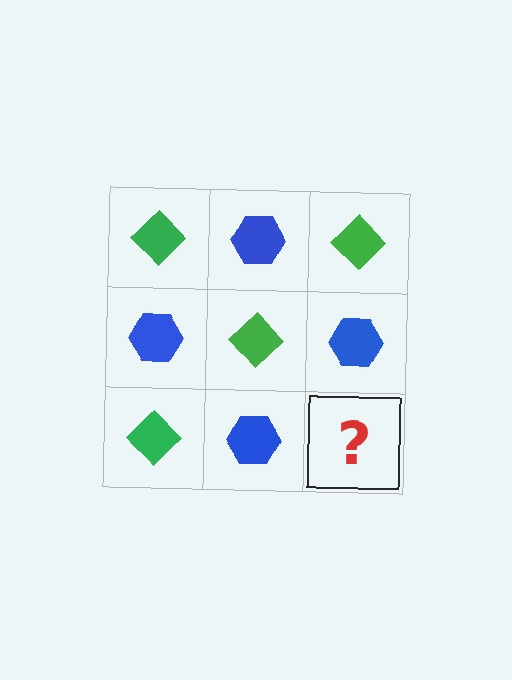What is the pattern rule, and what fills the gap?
The rule is that it alternates green diamond and blue hexagon in a checkerboard pattern. The gap should be filled with a green diamond.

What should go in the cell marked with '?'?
The missing cell should contain a green diamond.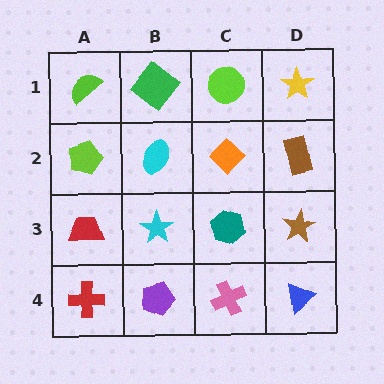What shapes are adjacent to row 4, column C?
A teal hexagon (row 3, column C), a purple pentagon (row 4, column B), a blue triangle (row 4, column D).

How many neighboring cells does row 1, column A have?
2.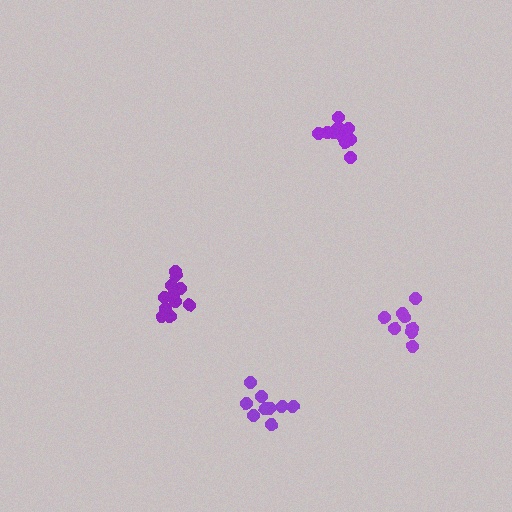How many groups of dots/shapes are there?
There are 4 groups.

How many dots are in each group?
Group 1: 11 dots, Group 2: 8 dots, Group 3: 9 dots, Group 4: 11 dots (39 total).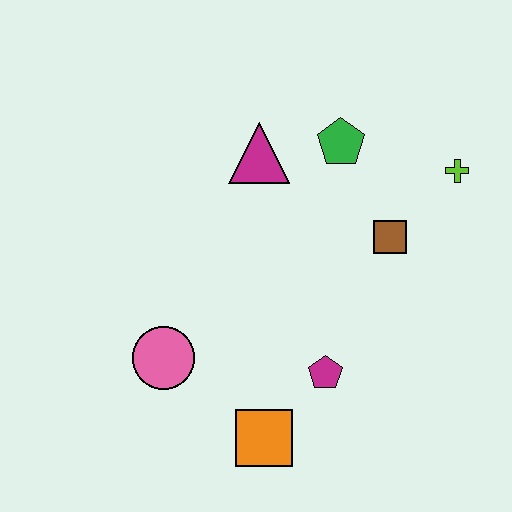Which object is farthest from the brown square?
The pink circle is farthest from the brown square.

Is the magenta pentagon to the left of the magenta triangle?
No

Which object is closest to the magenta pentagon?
The orange square is closest to the magenta pentagon.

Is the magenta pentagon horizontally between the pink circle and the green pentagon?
Yes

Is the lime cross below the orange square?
No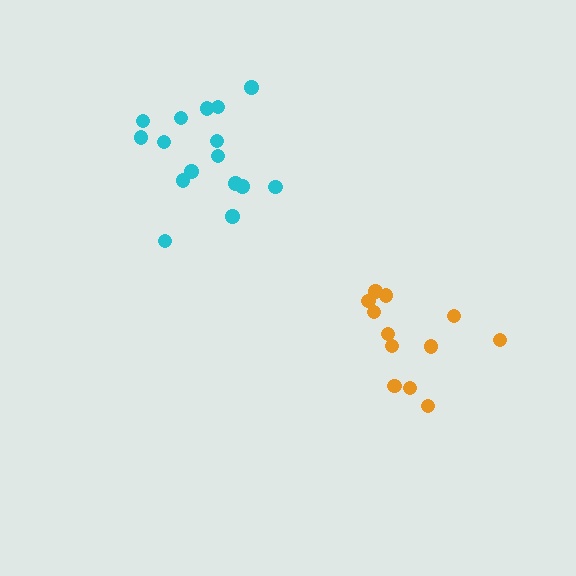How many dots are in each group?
Group 1: 12 dots, Group 2: 16 dots (28 total).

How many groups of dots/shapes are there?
There are 2 groups.